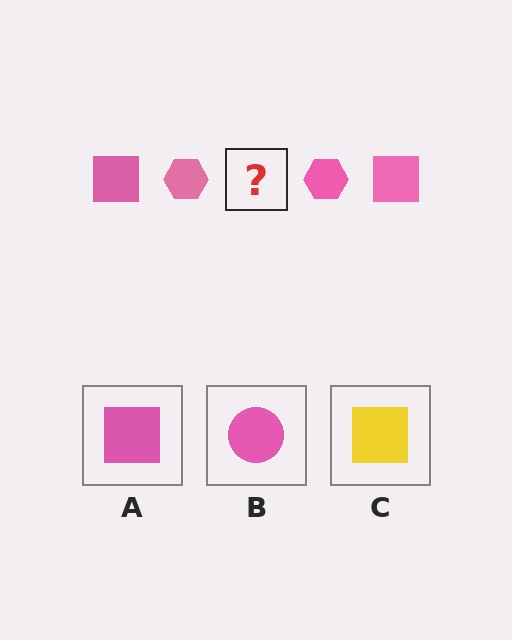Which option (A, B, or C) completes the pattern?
A.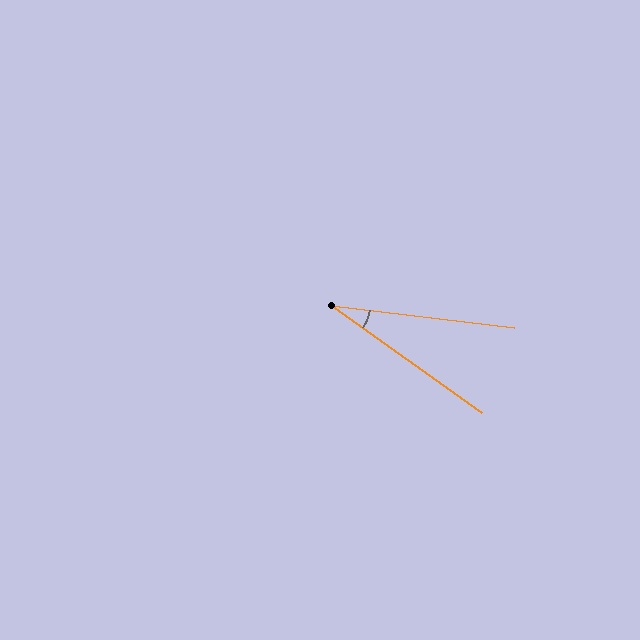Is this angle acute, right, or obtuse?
It is acute.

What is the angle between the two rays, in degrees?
Approximately 29 degrees.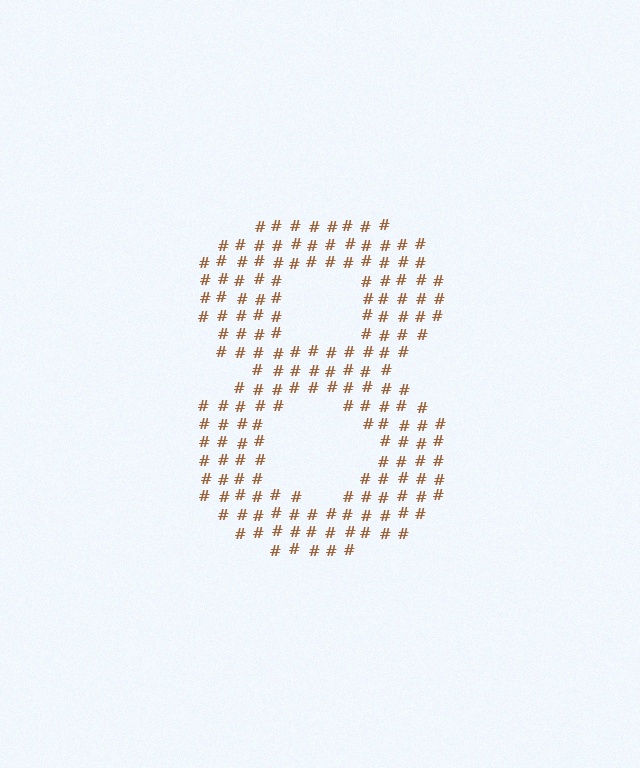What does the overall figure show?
The overall figure shows the digit 8.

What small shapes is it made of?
It is made of small hash symbols.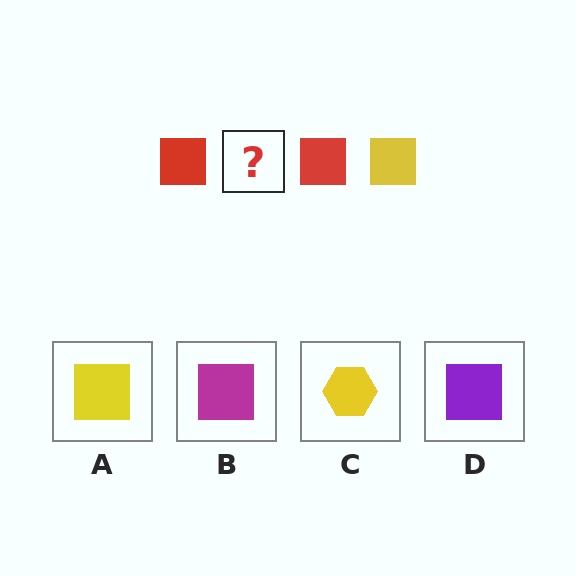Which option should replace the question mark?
Option A.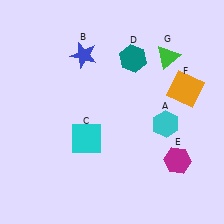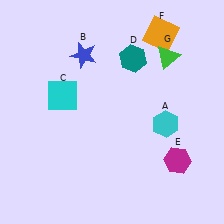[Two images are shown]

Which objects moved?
The objects that moved are: the cyan square (C), the orange square (F).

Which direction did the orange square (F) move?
The orange square (F) moved up.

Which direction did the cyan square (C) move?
The cyan square (C) moved up.